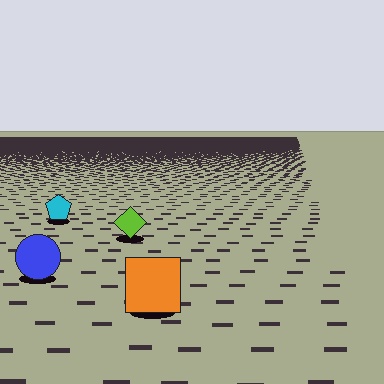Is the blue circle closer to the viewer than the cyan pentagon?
Yes. The blue circle is closer — you can tell from the texture gradient: the ground texture is coarser near it.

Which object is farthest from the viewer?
The cyan pentagon is farthest from the viewer. It appears smaller and the ground texture around it is denser.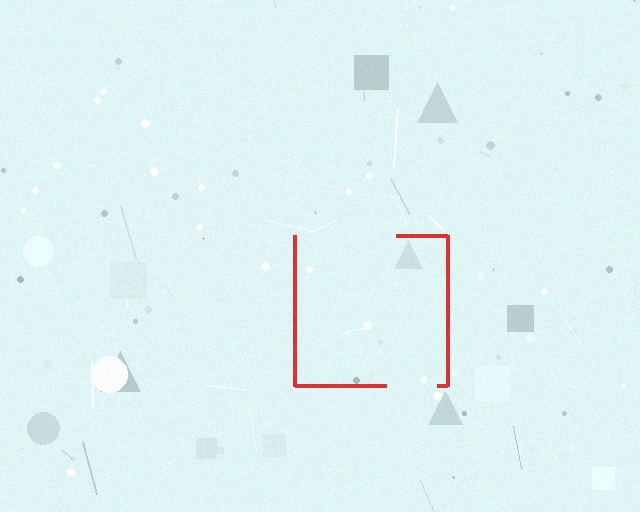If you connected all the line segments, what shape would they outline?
They would outline a square.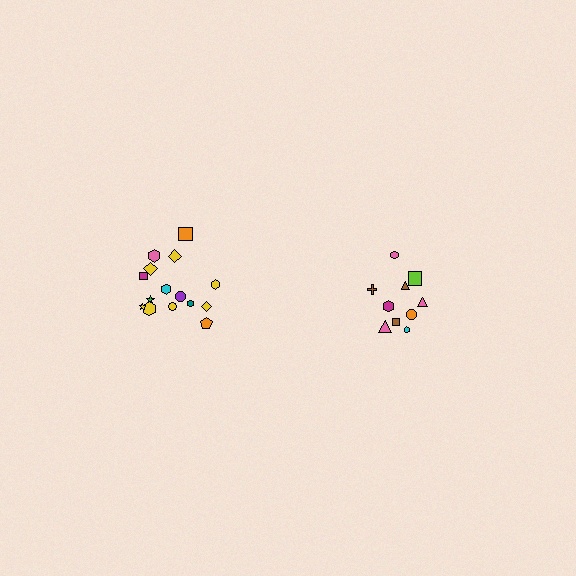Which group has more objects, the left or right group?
The left group.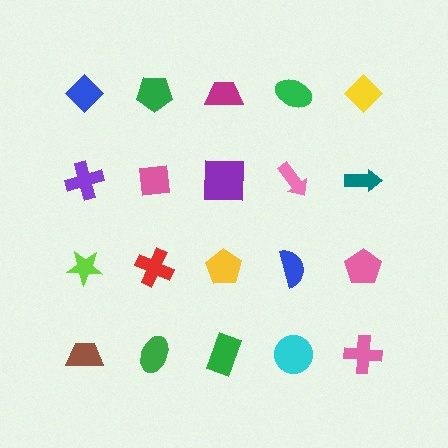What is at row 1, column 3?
A magenta trapezoid.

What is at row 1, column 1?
A blue diamond.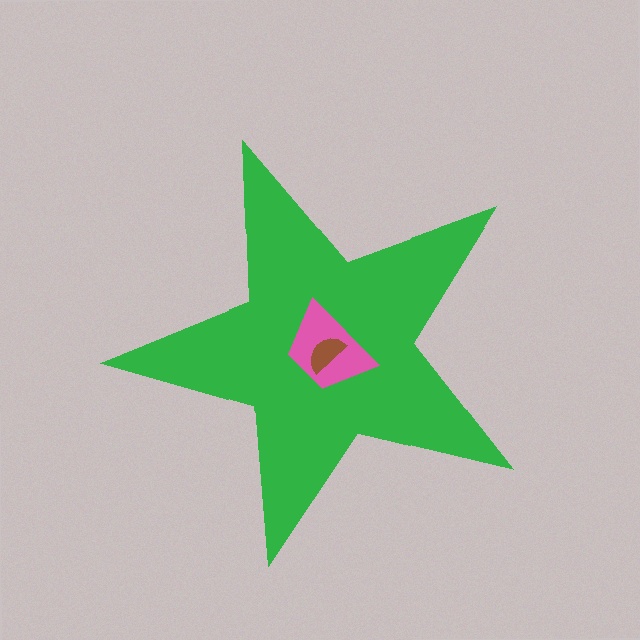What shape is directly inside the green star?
The pink trapezoid.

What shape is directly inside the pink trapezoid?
The brown semicircle.